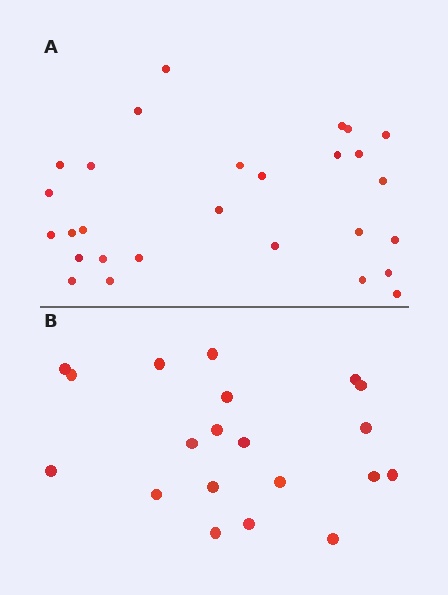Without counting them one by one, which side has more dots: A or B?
Region A (the top region) has more dots.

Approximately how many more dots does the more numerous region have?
Region A has roughly 8 or so more dots than region B.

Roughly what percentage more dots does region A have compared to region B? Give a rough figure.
About 40% more.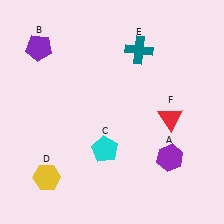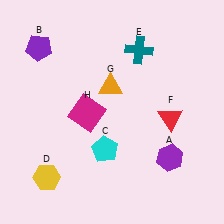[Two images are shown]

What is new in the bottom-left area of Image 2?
A magenta square (H) was added in the bottom-left area of Image 2.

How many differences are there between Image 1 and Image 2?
There are 2 differences between the two images.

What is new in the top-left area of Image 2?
An orange triangle (G) was added in the top-left area of Image 2.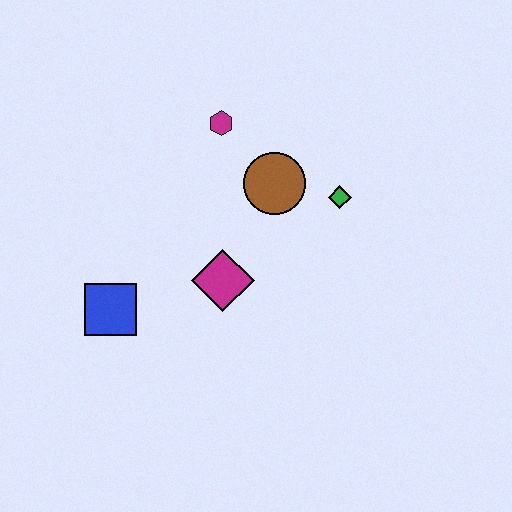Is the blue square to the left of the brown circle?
Yes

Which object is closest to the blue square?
The magenta diamond is closest to the blue square.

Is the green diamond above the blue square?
Yes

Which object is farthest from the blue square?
The green diamond is farthest from the blue square.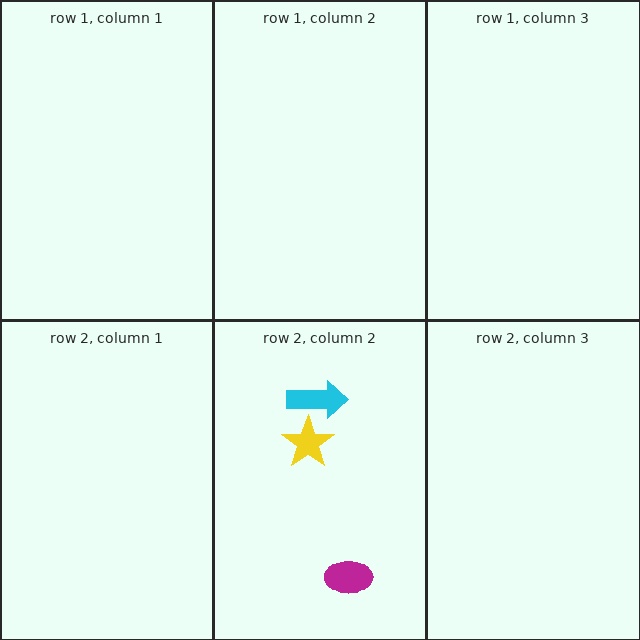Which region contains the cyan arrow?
The row 2, column 2 region.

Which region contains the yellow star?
The row 2, column 2 region.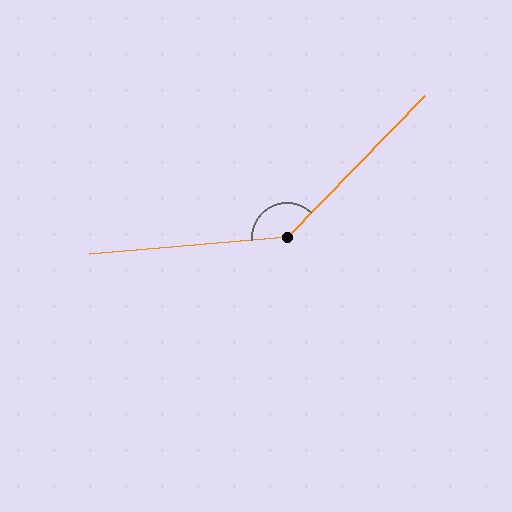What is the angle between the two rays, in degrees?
Approximately 139 degrees.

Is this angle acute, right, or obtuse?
It is obtuse.